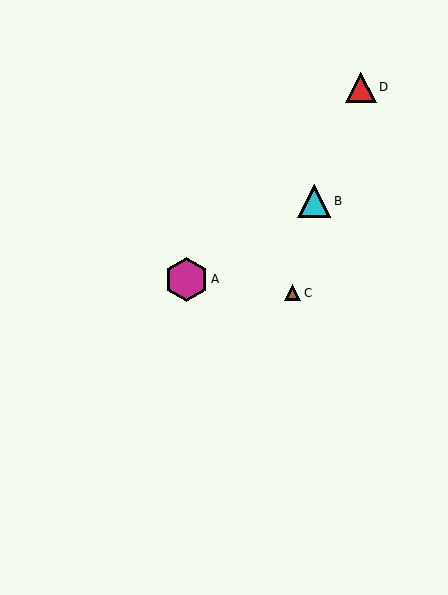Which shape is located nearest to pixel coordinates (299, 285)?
The brown triangle (labeled C) at (293, 293) is nearest to that location.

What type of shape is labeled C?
Shape C is a brown triangle.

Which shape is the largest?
The magenta hexagon (labeled A) is the largest.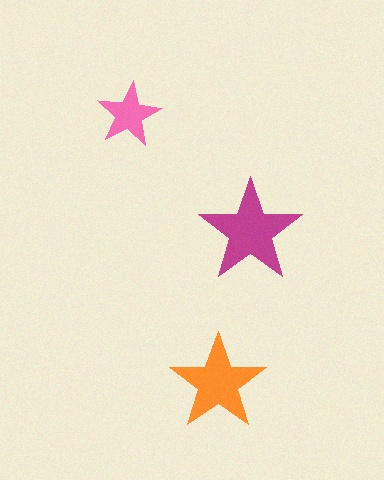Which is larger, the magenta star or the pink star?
The magenta one.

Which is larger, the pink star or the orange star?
The orange one.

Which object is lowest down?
The orange star is bottommost.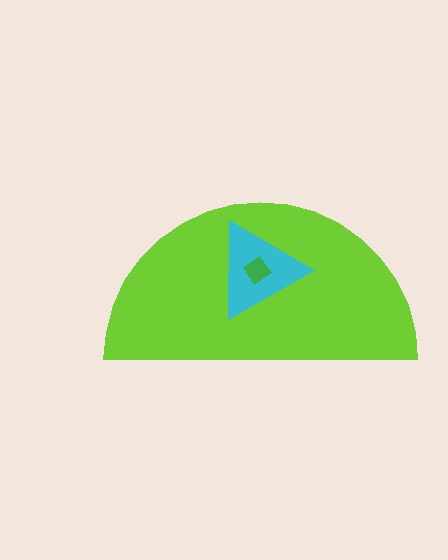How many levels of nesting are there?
3.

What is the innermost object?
The green diamond.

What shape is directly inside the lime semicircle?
The cyan triangle.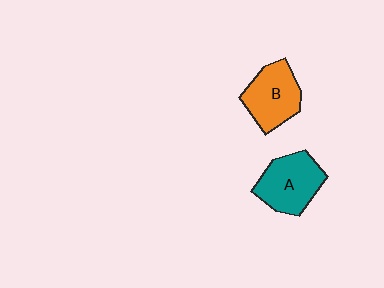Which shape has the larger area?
Shape A (teal).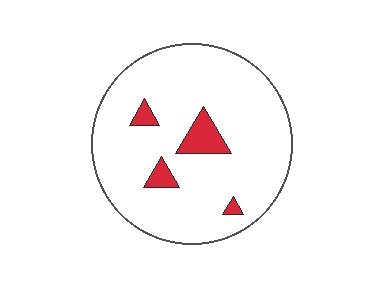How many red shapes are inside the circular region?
4.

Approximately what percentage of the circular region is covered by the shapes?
Approximately 10%.